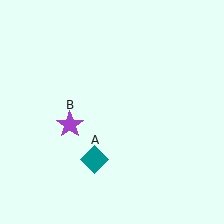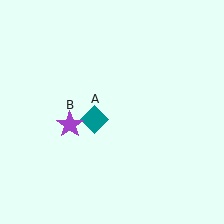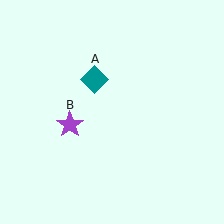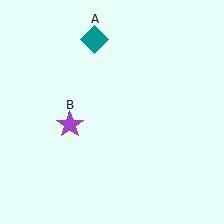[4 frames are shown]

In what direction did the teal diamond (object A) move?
The teal diamond (object A) moved up.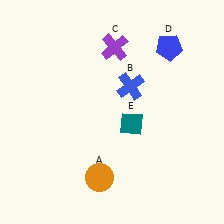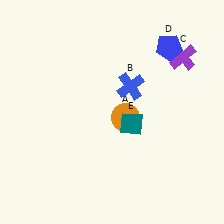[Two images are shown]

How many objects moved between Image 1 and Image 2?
2 objects moved between the two images.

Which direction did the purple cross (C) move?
The purple cross (C) moved right.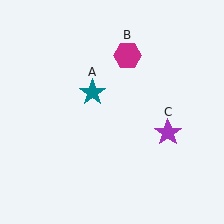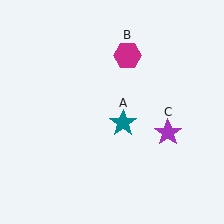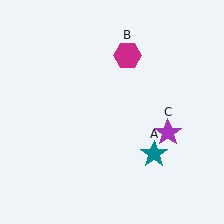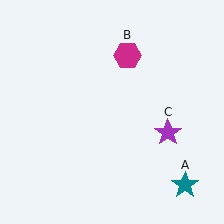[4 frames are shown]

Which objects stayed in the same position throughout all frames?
Magenta hexagon (object B) and purple star (object C) remained stationary.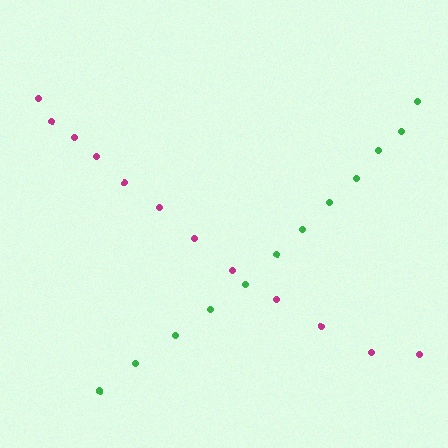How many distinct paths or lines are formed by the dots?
There are 2 distinct paths.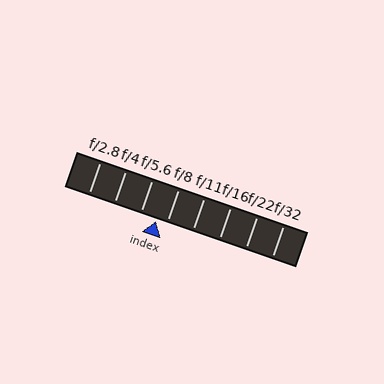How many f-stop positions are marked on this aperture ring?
There are 8 f-stop positions marked.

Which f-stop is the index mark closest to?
The index mark is closest to f/8.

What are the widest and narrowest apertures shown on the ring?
The widest aperture shown is f/2.8 and the narrowest is f/32.